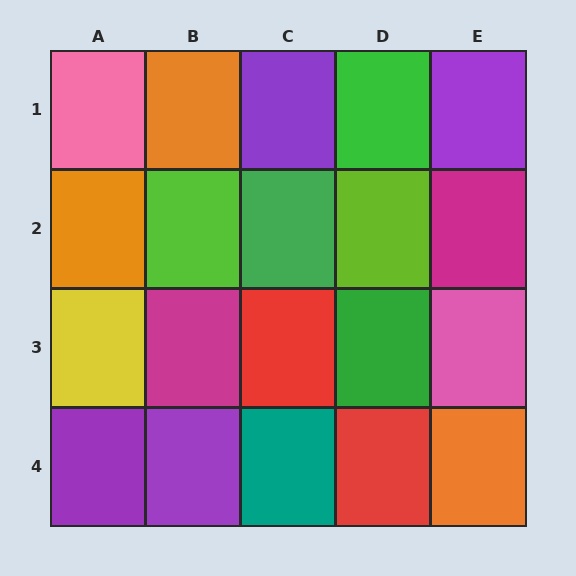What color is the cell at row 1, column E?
Purple.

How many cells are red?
2 cells are red.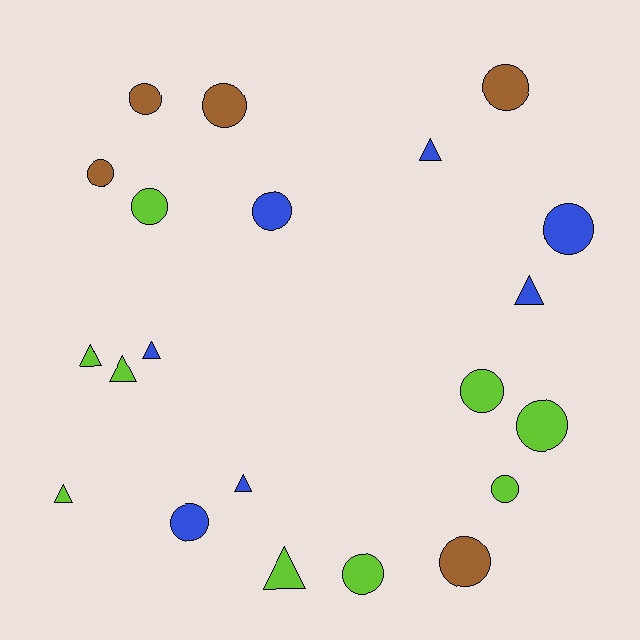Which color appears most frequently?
Lime, with 9 objects.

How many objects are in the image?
There are 21 objects.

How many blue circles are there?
There are 3 blue circles.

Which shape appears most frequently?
Circle, with 13 objects.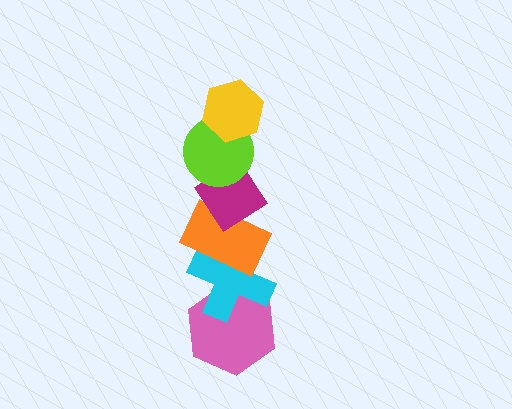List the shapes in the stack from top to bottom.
From top to bottom: the yellow hexagon, the lime circle, the magenta diamond, the orange rectangle, the cyan cross, the pink hexagon.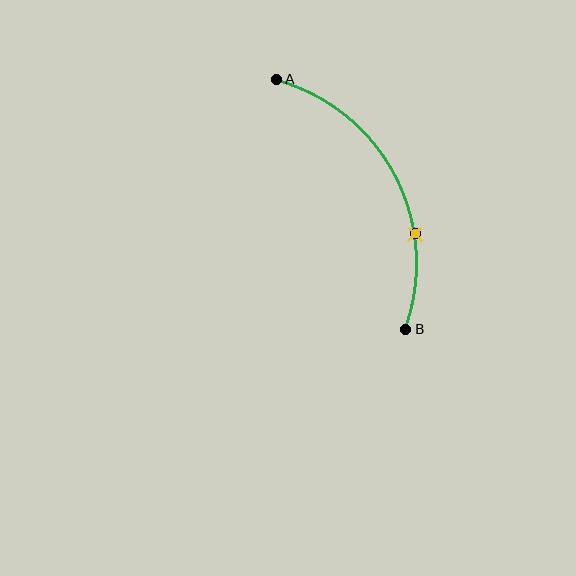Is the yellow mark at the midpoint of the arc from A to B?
No. The yellow mark lies on the arc but is closer to endpoint B. The arc midpoint would be at the point on the curve equidistant along the arc from both A and B.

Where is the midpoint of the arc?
The arc midpoint is the point on the curve farthest from the straight line joining A and B. It sits to the right of that line.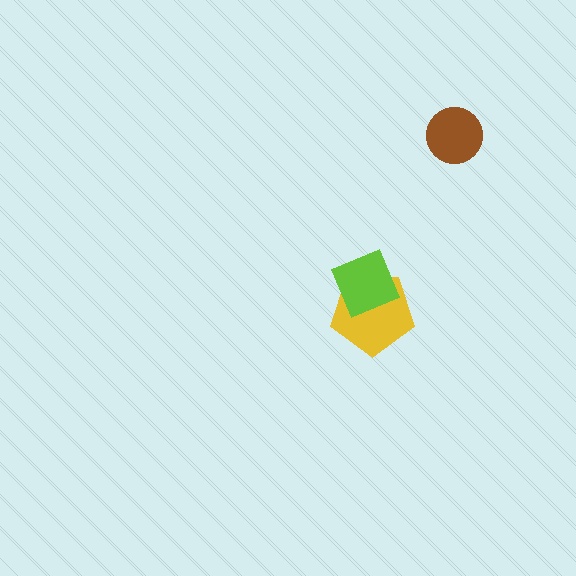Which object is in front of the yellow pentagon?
The lime square is in front of the yellow pentagon.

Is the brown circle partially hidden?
No, no other shape covers it.